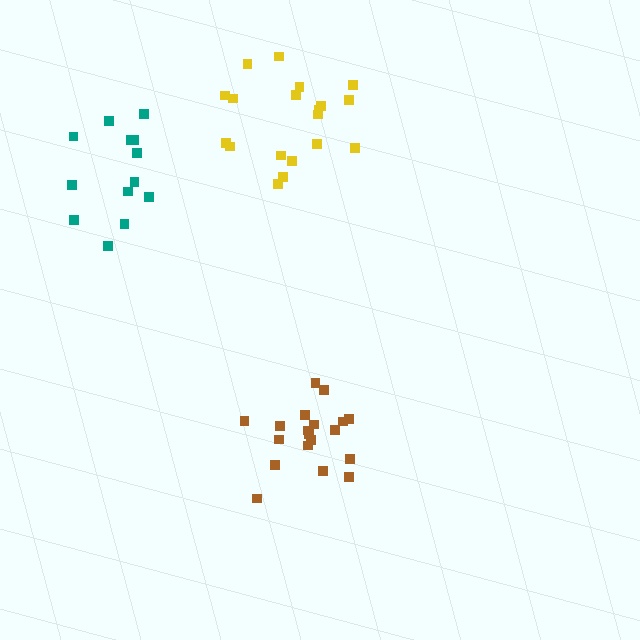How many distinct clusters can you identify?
There are 3 distinct clusters.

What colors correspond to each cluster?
The clusters are colored: brown, yellow, teal.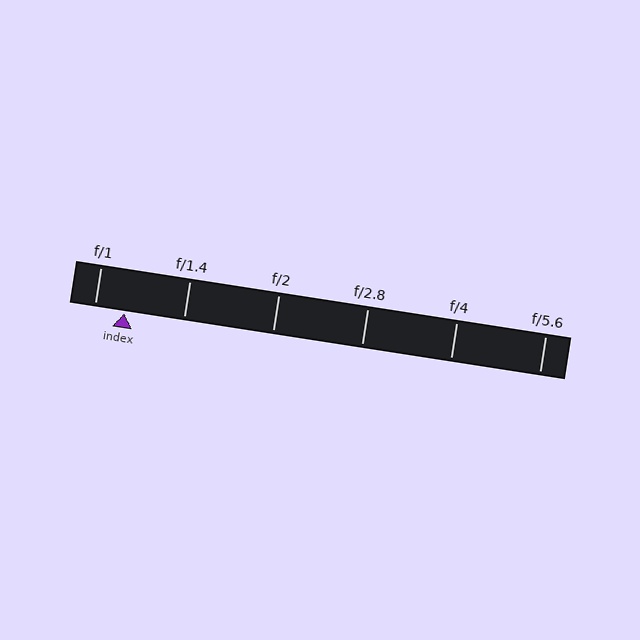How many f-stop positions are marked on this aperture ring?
There are 6 f-stop positions marked.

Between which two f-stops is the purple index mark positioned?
The index mark is between f/1 and f/1.4.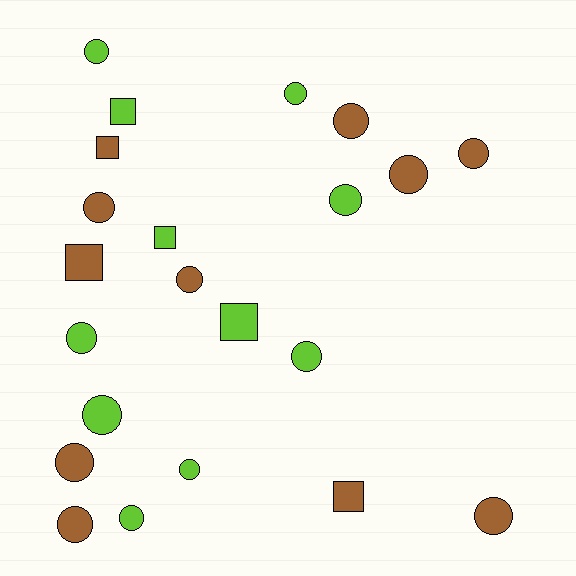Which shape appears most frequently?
Circle, with 16 objects.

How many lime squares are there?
There are 3 lime squares.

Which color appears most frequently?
Lime, with 11 objects.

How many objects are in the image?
There are 22 objects.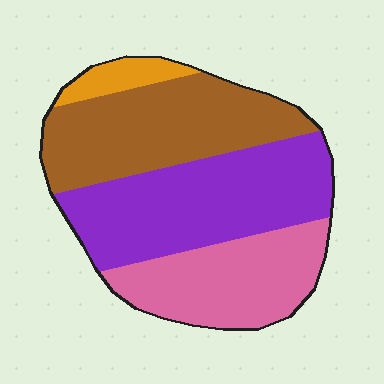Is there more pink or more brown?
Brown.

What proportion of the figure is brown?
Brown covers 32% of the figure.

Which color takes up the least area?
Orange, at roughly 5%.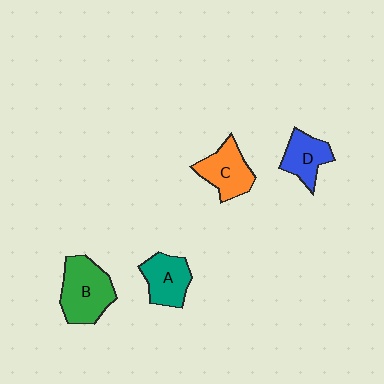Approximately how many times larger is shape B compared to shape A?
Approximately 1.4 times.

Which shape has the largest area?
Shape B (green).